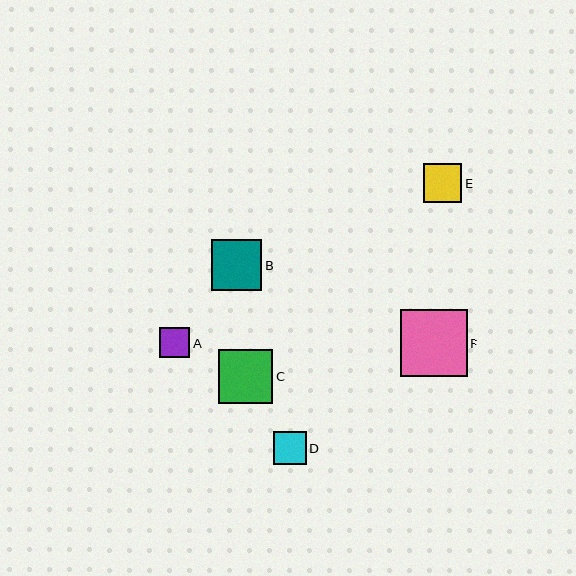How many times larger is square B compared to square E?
Square B is approximately 1.3 times the size of square E.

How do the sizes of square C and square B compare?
Square C and square B are approximately the same size.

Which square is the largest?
Square F is the largest with a size of approximately 67 pixels.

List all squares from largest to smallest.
From largest to smallest: F, C, B, E, D, A.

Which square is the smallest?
Square A is the smallest with a size of approximately 30 pixels.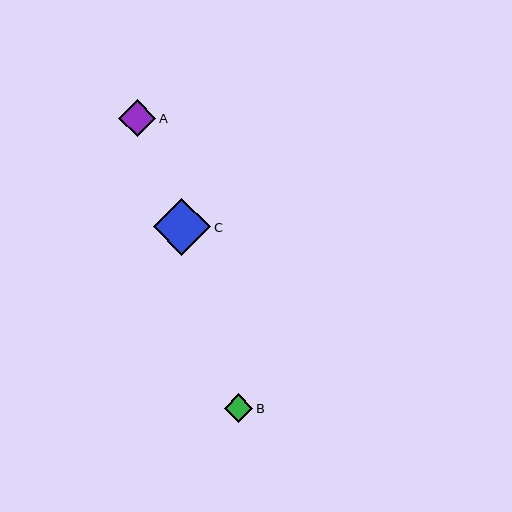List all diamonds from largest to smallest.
From largest to smallest: C, A, B.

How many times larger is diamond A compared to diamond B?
Diamond A is approximately 1.3 times the size of diamond B.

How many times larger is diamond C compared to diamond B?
Diamond C is approximately 2.0 times the size of diamond B.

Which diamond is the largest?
Diamond C is the largest with a size of approximately 57 pixels.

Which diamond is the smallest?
Diamond B is the smallest with a size of approximately 28 pixels.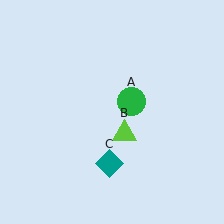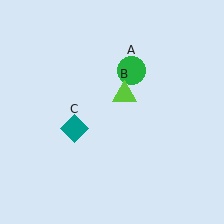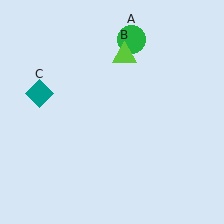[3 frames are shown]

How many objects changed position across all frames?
3 objects changed position: green circle (object A), lime triangle (object B), teal diamond (object C).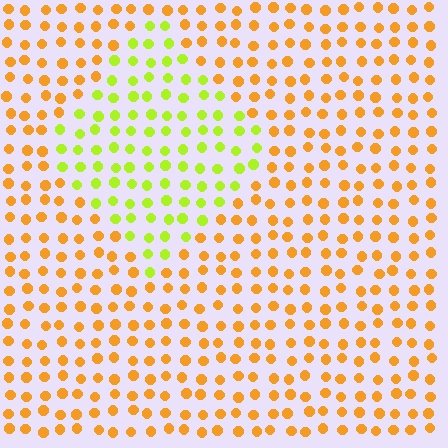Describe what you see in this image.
The image is filled with small orange elements in a uniform arrangement. A diamond-shaped region is visible where the elements are tinted to a slightly different hue, forming a subtle color boundary.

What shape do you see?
I see a diamond.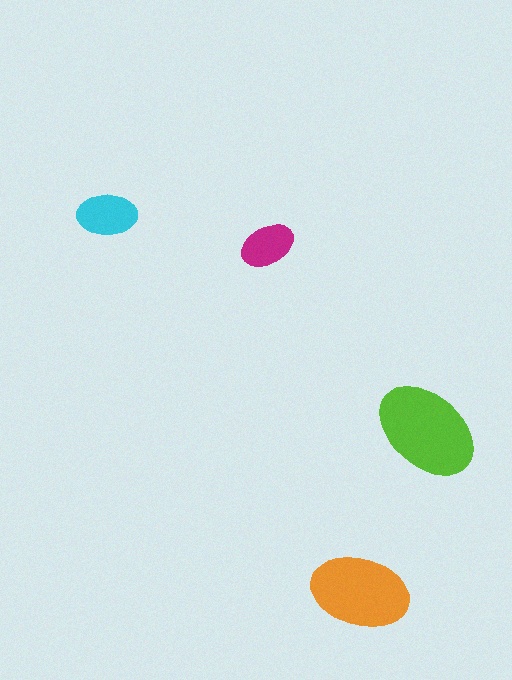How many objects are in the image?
There are 4 objects in the image.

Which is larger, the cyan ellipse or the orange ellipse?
The orange one.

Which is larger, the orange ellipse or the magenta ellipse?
The orange one.